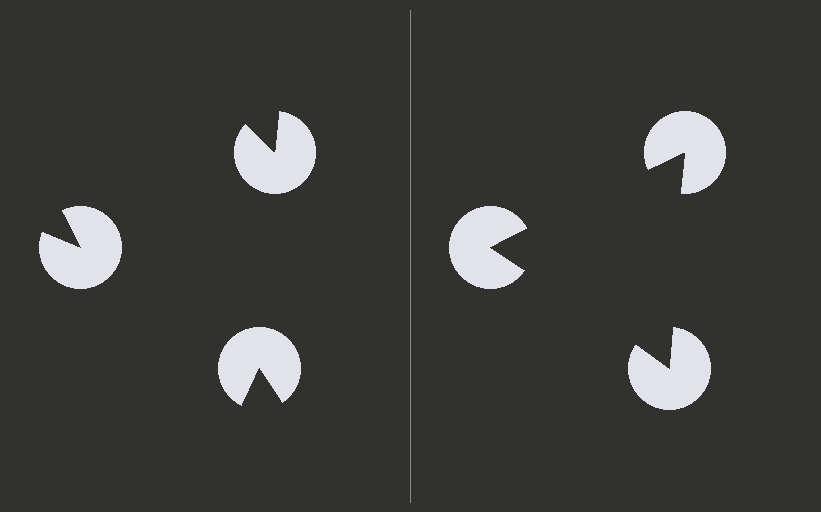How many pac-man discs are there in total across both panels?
6 — 3 on each side.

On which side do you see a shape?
An illusory triangle appears on the right side. On the left side the wedge cuts are rotated, so no coherent shape forms.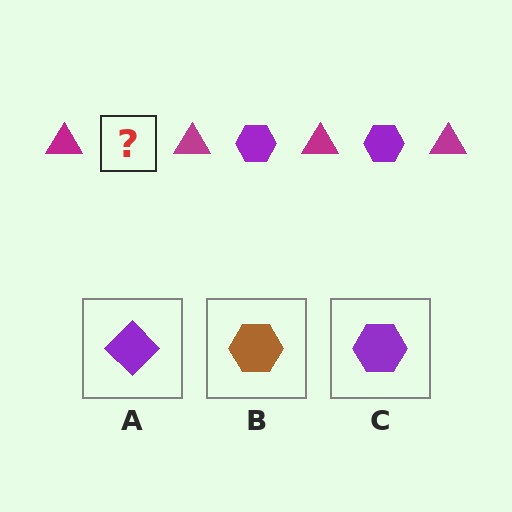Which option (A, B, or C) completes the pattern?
C.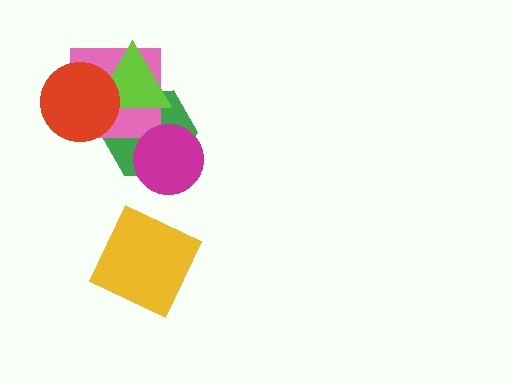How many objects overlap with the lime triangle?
3 objects overlap with the lime triangle.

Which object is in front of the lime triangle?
The red circle is in front of the lime triangle.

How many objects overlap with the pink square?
3 objects overlap with the pink square.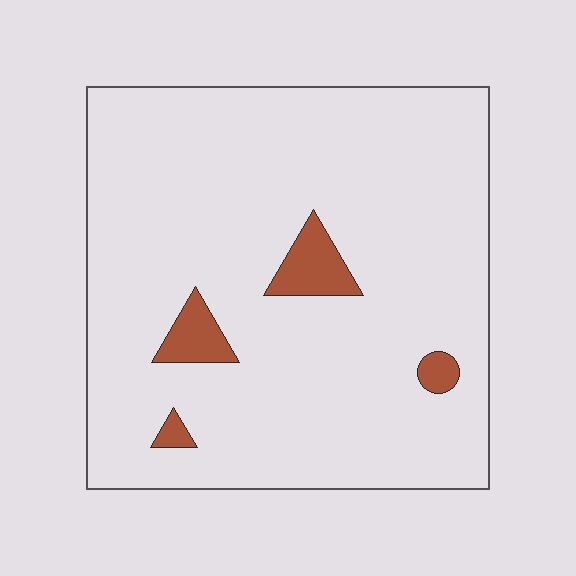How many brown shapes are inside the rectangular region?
4.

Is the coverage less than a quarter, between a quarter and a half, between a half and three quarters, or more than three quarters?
Less than a quarter.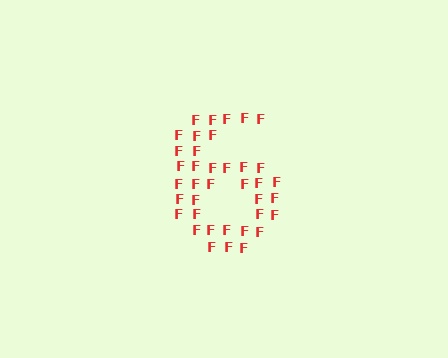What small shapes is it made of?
It is made of small letter F's.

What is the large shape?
The large shape is the digit 6.